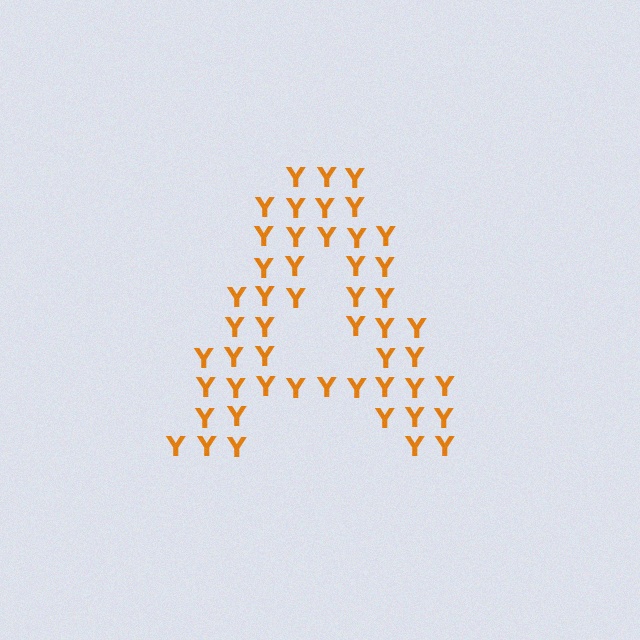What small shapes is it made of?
It is made of small letter Y's.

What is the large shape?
The large shape is the letter A.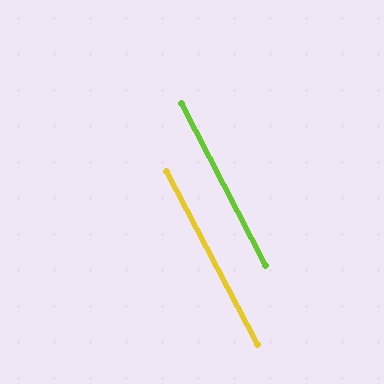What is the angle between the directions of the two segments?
Approximately 0 degrees.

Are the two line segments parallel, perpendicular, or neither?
Parallel — their directions differ by only 0.5°.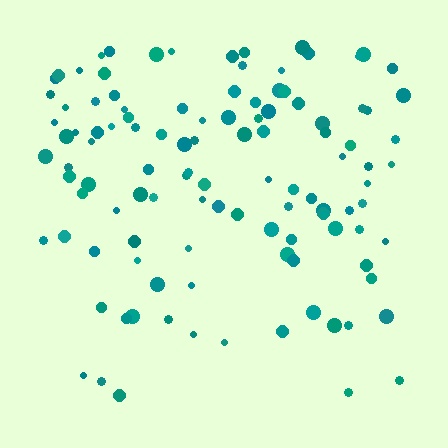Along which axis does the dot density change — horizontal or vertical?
Vertical.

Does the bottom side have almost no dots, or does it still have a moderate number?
Still a moderate number, just noticeably fewer than the top.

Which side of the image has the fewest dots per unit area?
The bottom.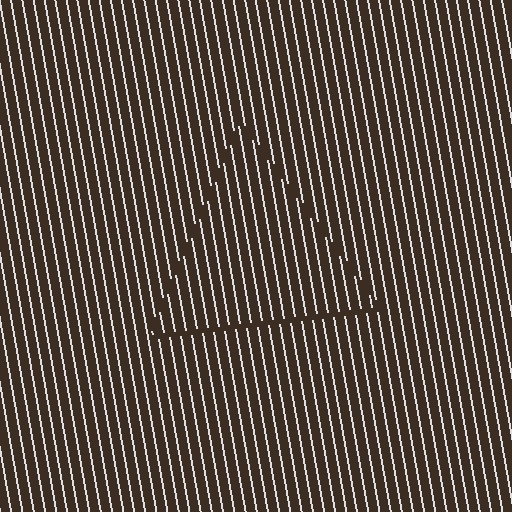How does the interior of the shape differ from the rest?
The interior of the shape contains the same grating, shifted by half a period — the contour is defined by the phase discontinuity where line-ends from the inner and outer gratings abut.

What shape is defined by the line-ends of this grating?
An illusory triangle. The interior of the shape contains the same grating, shifted by half a period — the contour is defined by the phase discontinuity where line-ends from the inner and outer gratings abut.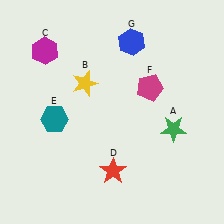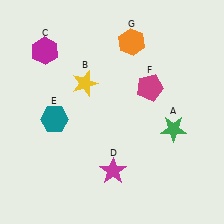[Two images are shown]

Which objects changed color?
D changed from red to magenta. G changed from blue to orange.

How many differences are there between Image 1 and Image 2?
There are 2 differences between the two images.